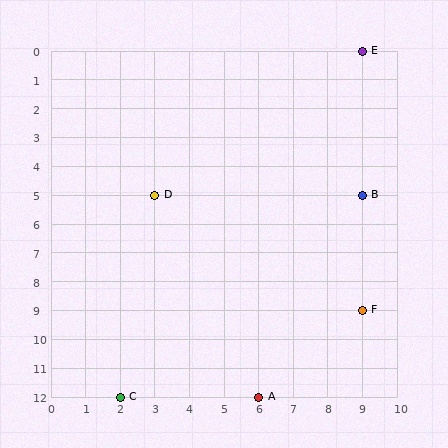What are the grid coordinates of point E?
Point E is at grid coordinates (9, 0).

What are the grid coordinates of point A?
Point A is at grid coordinates (6, 12).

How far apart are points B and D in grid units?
Points B and D are 6 columns apart.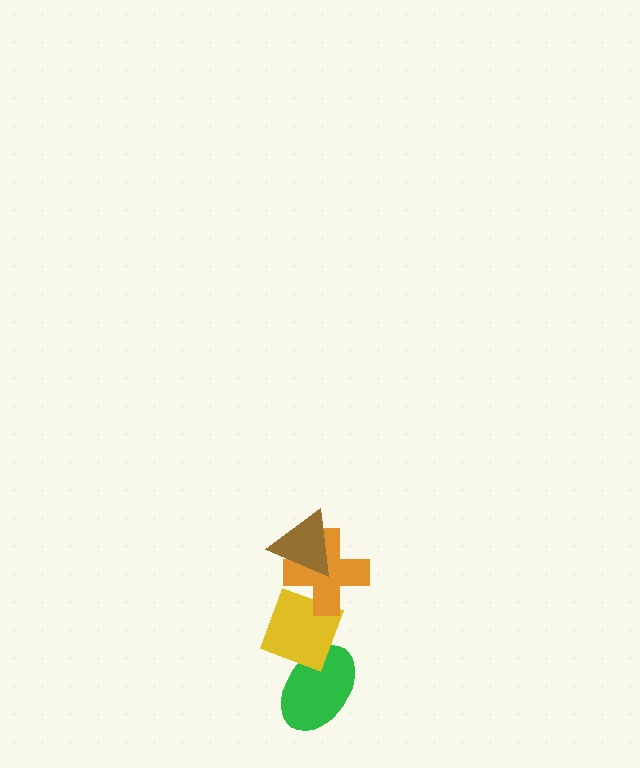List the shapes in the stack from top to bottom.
From top to bottom: the brown triangle, the orange cross, the yellow diamond, the green ellipse.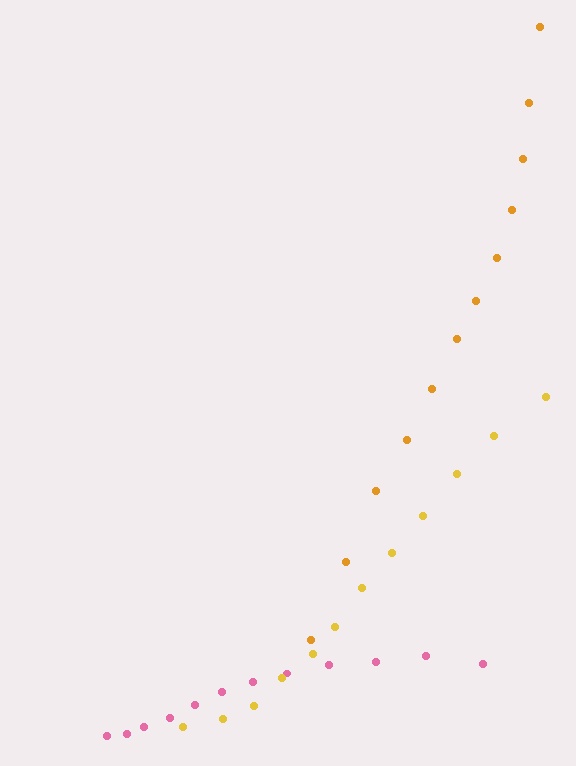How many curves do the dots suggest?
There are 3 distinct paths.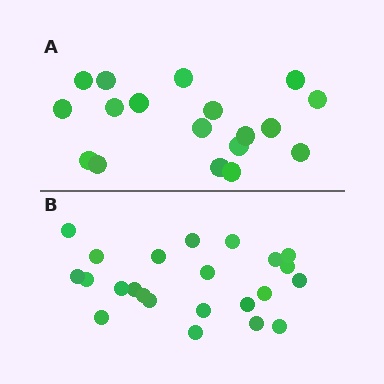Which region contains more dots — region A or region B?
Region B (the bottom region) has more dots.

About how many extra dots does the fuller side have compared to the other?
Region B has about 5 more dots than region A.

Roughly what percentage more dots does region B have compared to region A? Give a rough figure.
About 30% more.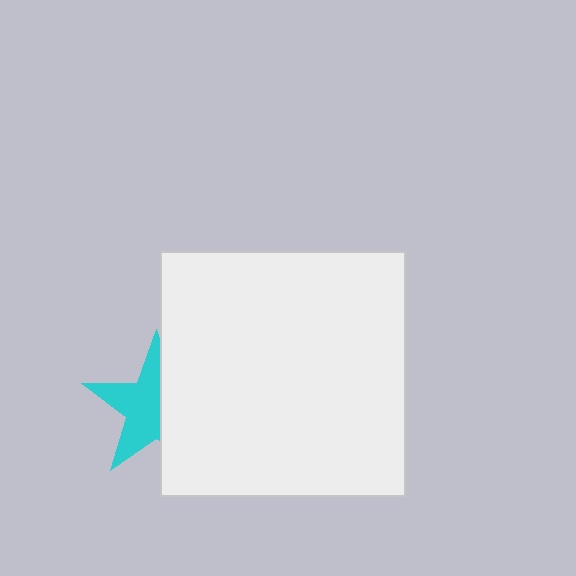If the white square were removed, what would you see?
You would see the complete cyan star.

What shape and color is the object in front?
The object in front is a white square.